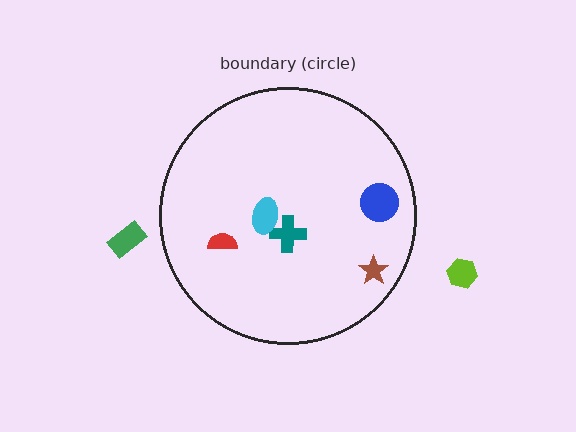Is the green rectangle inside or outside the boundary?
Outside.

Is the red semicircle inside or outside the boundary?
Inside.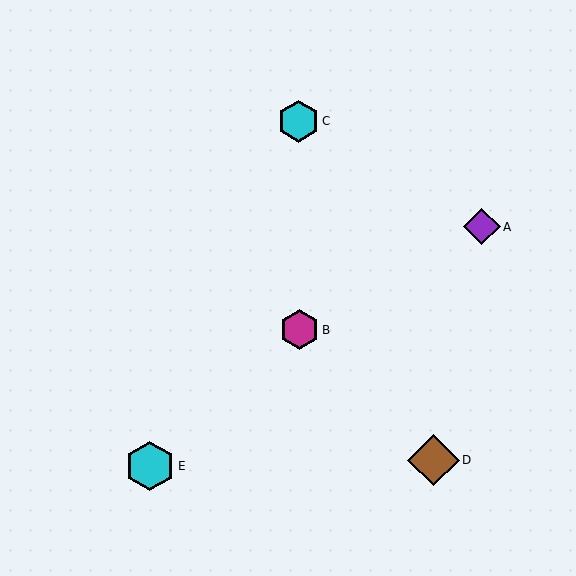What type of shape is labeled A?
Shape A is a purple diamond.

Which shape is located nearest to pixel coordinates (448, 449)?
The brown diamond (labeled D) at (434, 460) is nearest to that location.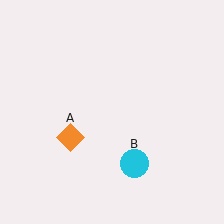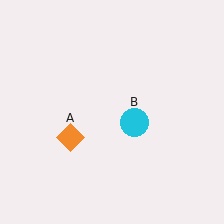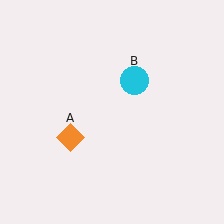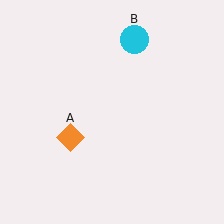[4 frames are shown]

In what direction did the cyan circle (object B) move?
The cyan circle (object B) moved up.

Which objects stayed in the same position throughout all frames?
Orange diamond (object A) remained stationary.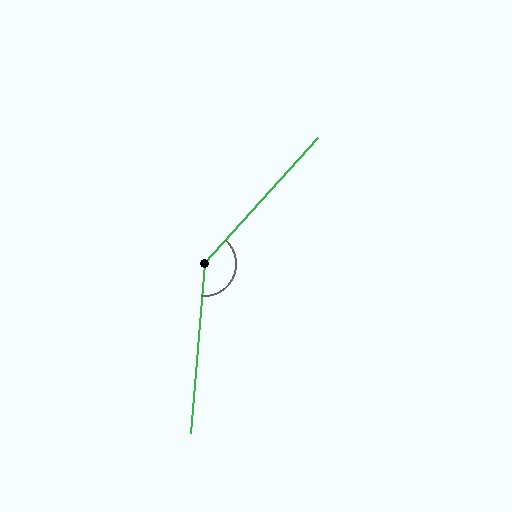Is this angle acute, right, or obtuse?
It is obtuse.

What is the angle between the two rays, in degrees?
Approximately 143 degrees.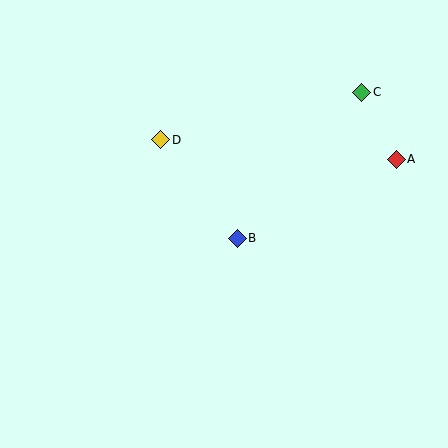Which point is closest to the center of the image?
Point B at (237, 238) is closest to the center.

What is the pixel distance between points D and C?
The distance between D and C is 206 pixels.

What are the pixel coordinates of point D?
Point D is at (161, 140).